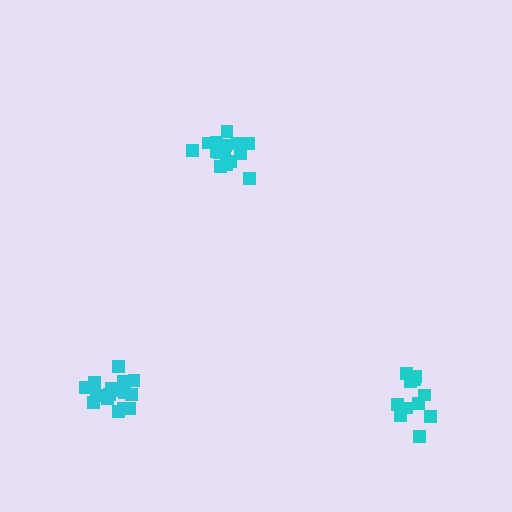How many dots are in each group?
Group 1: 11 dots, Group 2: 16 dots, Group 3: 16 dots (43 total).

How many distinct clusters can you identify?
There are 3 distinct clusters.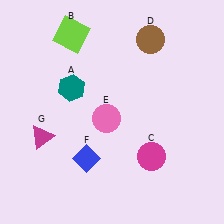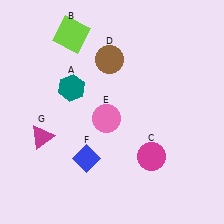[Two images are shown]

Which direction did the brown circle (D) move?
The brown circle (D) moved left.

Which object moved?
The brown circle (D) moved left.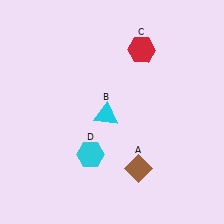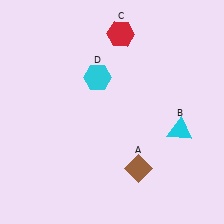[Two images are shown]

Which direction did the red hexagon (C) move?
The red hexagon (C) moved left.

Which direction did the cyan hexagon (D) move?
The cyan hexagon (D) moved up.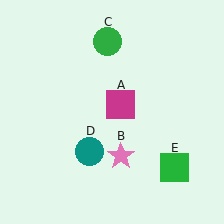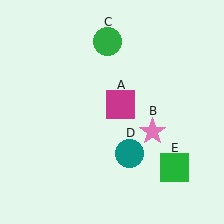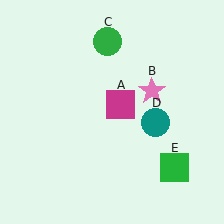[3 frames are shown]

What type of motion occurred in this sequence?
The pink star (object B), teal circle (object D) rotated counterclockwise around the center of the scene.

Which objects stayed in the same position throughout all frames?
Magenta square (object A) and green circle (object C) and green square (object E) remained stationary.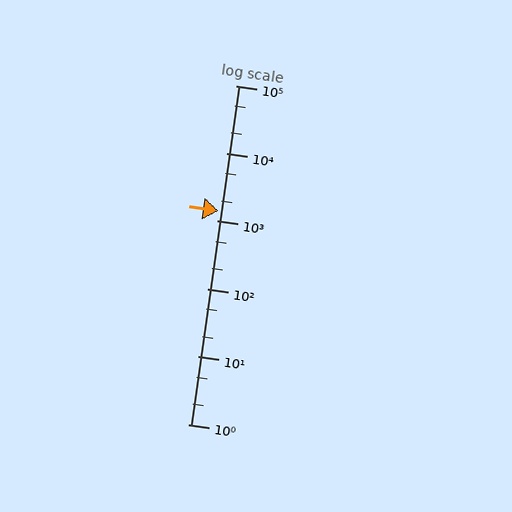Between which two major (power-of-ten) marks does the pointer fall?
The pointer is between 1000 and 10000.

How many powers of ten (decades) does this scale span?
The scale spans 5 decades, from 1 to 100000.